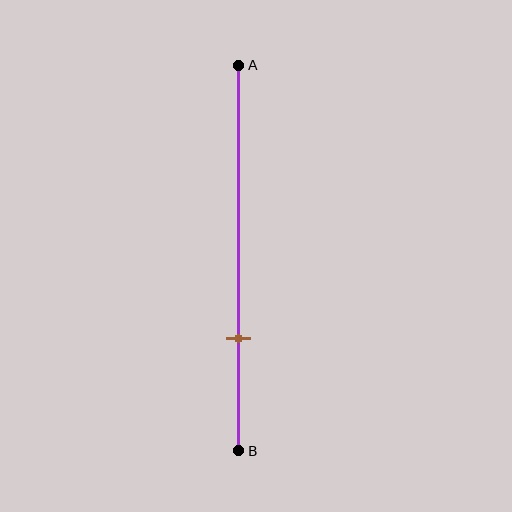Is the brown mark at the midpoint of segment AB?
No, the mark is at about 70% from A, not at the 50% midpoint.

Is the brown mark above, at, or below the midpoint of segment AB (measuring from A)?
The brown mark is below the midpoint of segment AB.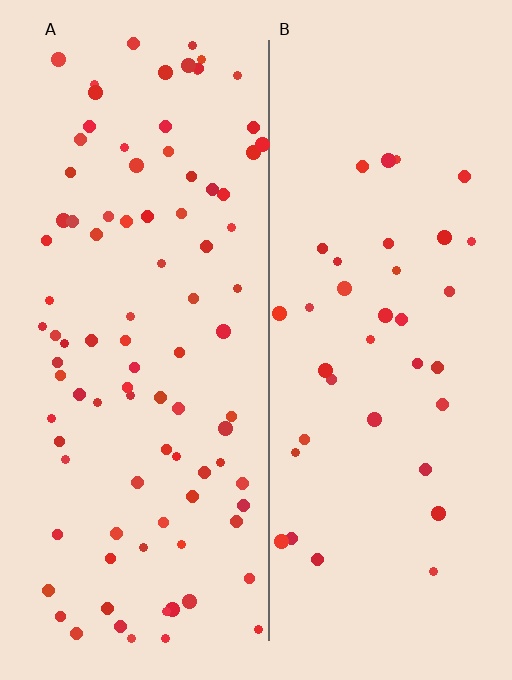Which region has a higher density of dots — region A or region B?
A (the left).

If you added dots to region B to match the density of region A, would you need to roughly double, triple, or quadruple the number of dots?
Approximately double.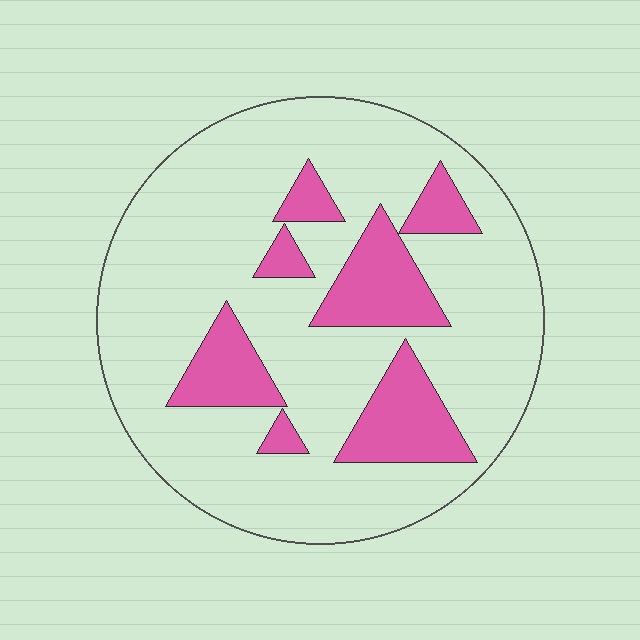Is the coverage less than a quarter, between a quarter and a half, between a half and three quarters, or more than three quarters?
Less than a quarter.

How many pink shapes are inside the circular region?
7.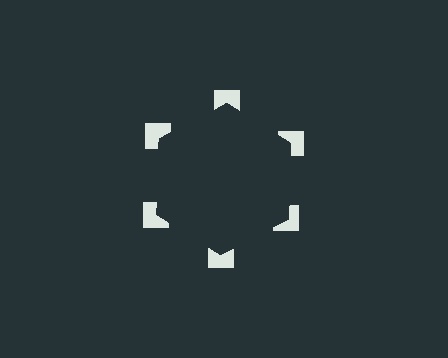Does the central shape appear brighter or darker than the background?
It typically appears slightly darker than the background, even though no actual brightness change is drawn.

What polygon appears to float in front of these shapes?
An illusory hexagon — its edges are inferred from the aligned wedge cuts in the notched squares, not physically drawn.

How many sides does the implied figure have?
6 sides.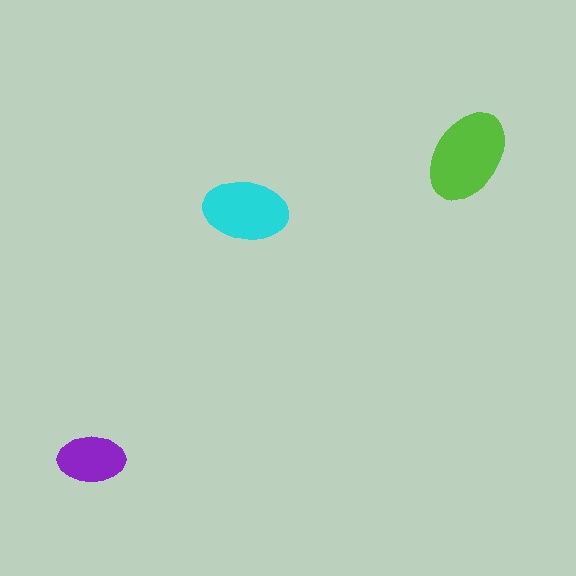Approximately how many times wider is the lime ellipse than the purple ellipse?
About 1.5 times wider.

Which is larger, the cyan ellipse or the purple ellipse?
The cyan one.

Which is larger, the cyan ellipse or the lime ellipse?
The lime one.